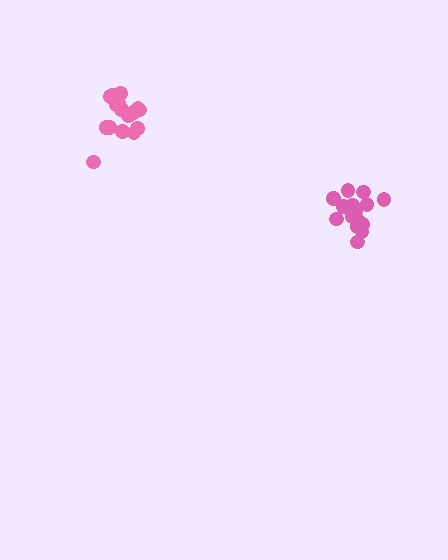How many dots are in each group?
Group 1: 16 dots, Group 2: 17 dots (33 total).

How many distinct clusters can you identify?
There are 2 distinct clusters.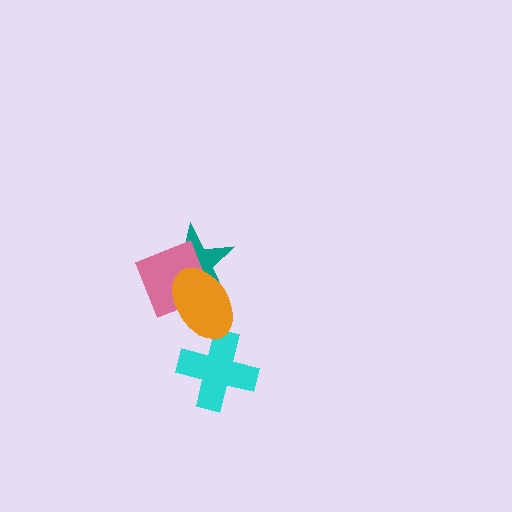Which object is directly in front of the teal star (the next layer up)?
The pink square is directly in front of the teal star.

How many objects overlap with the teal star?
2 objects overlap with the teal star.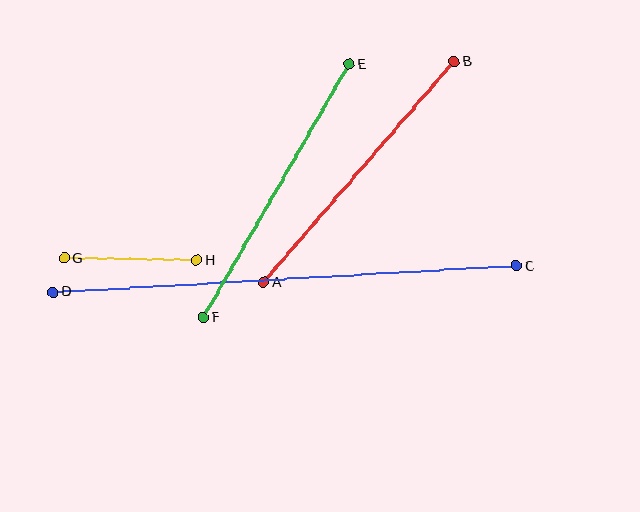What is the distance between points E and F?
The distance is approximately 292 pixels.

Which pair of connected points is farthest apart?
Points C and D are farthest apart.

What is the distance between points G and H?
The distance is approximately 133 pixels.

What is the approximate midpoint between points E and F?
The midpoint is at approximately (276, 191) pixels.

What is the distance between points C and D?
The distance is approximately 464 pixels.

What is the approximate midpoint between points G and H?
The midpoint is at approximately (130, 259) pixels.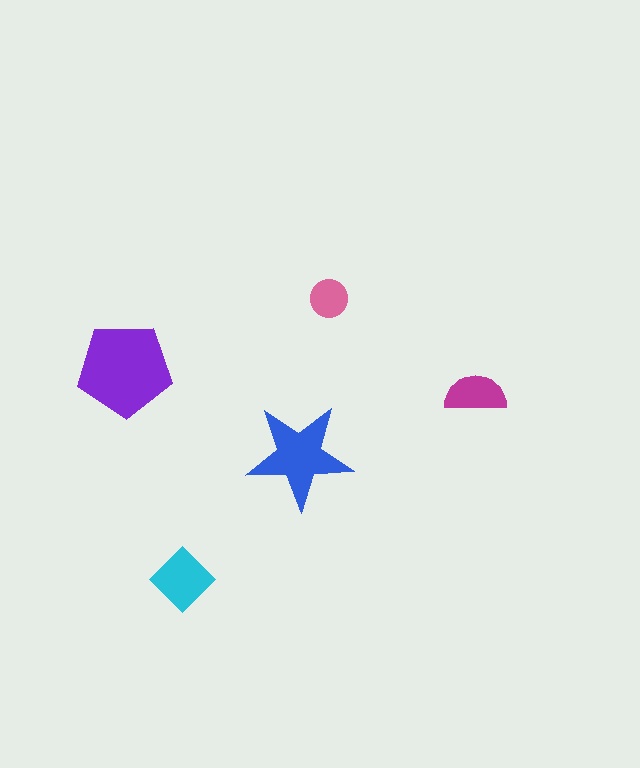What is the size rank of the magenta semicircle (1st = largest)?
4th.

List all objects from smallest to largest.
The pink circle, the magenta semicircle, the cyan diamond, the blue star, the purple pentagon.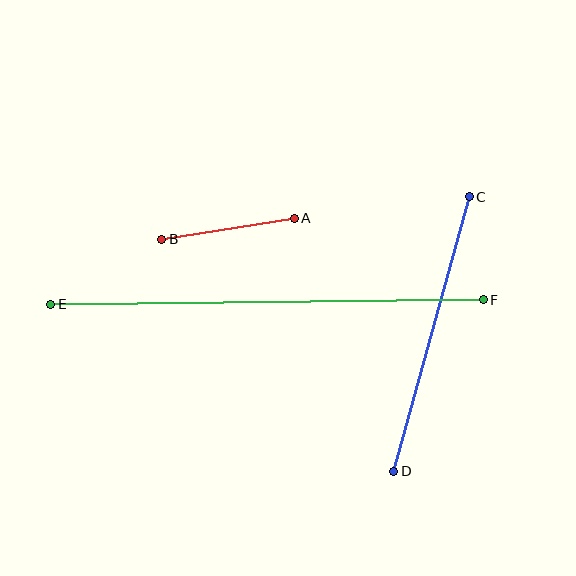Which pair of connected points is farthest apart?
Points E and F are farthest apart.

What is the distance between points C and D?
The distance is approximately 284 pixels.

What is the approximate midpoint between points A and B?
The midpoint is at approximately (228, 229) pixels.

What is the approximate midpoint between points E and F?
The midpoint is at approximately (267, 302) pixels.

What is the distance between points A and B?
The distance is approximately 134 pixels.